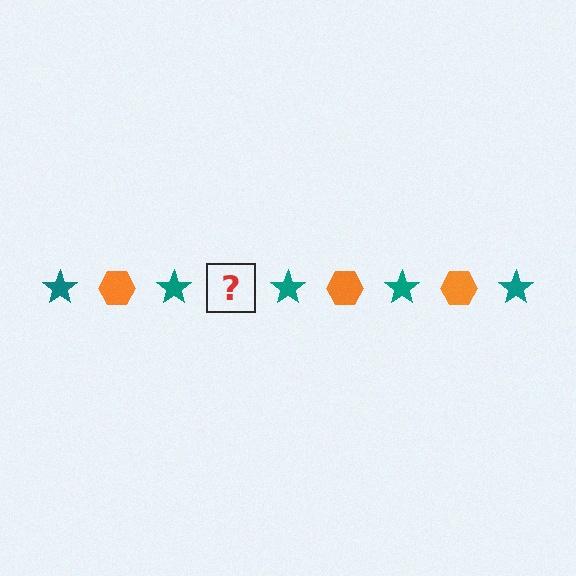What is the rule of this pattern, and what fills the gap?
The rule is that the pattern alternates between teal star and orange hexagon. The gap should be filled with an orange hexagon.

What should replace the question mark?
The question mark should be replaced with an orange hexagon.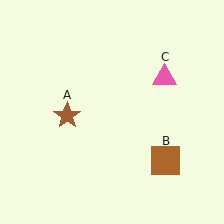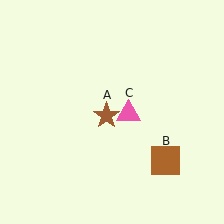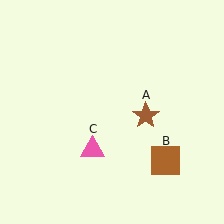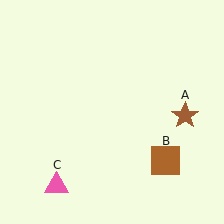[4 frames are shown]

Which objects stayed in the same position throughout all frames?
Brown square (object B) remained stationary.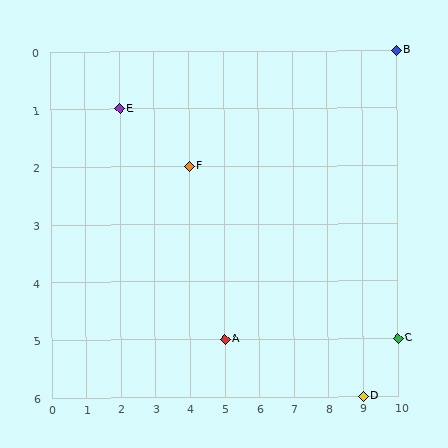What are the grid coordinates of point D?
Point D is at grid coordinates (9, 6).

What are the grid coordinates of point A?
Point A is at grid coordinates (5, 5).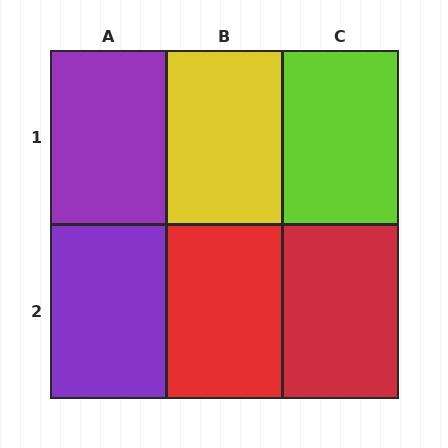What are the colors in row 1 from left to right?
Purple, yellow, lime.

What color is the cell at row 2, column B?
Red.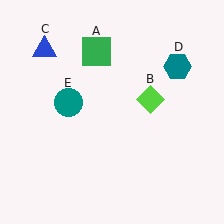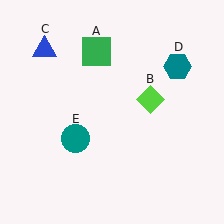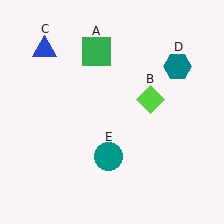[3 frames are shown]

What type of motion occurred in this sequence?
The teal circle (object E) rotated counterclockwise around the center of the scene.